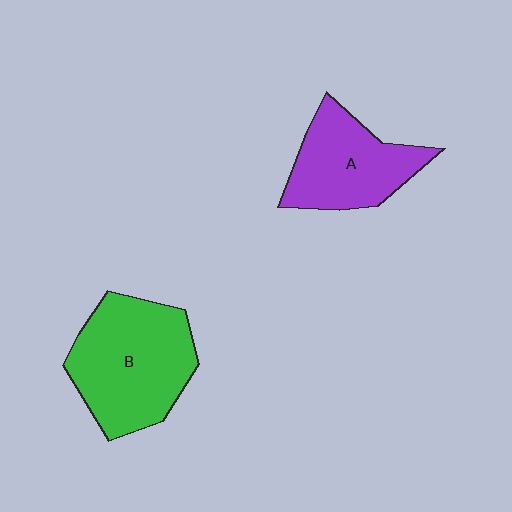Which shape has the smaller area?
Shape A (purple).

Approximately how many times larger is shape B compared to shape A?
Approximately 1.4 times.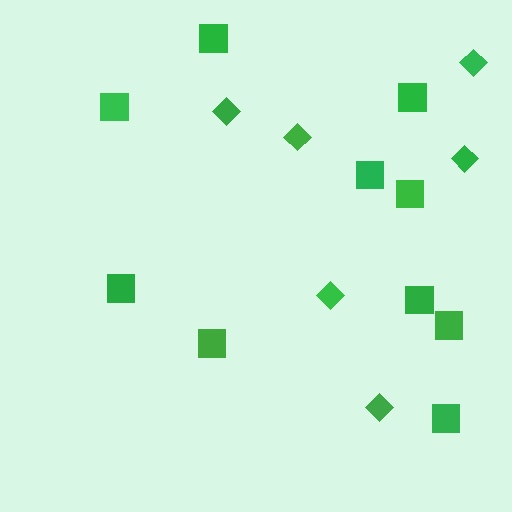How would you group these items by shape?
There are 2 groups: one group of diamonds (6) and one group of squares (10).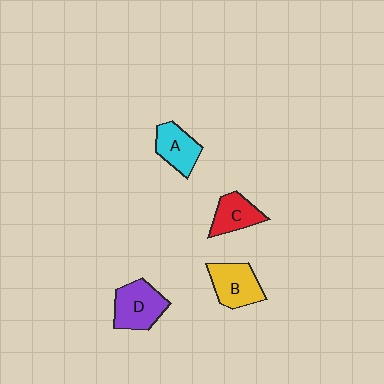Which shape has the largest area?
Shape D (purple).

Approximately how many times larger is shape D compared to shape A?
Approximately 1.3 times.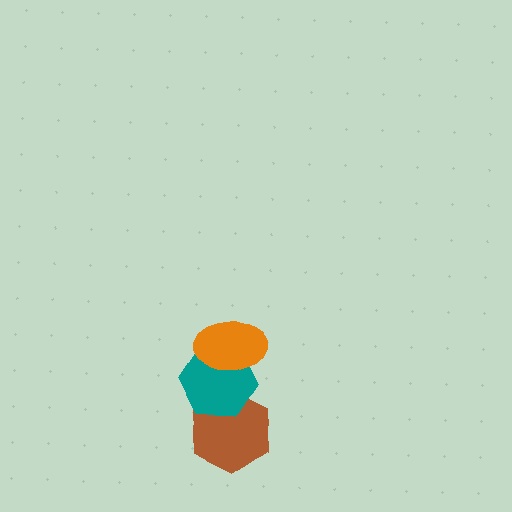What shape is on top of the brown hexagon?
The teal hexagon is on top of the brown hexagon.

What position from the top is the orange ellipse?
The orange ellipse is 1st from the top.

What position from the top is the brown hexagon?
The brown hexagon is 3rd from the top.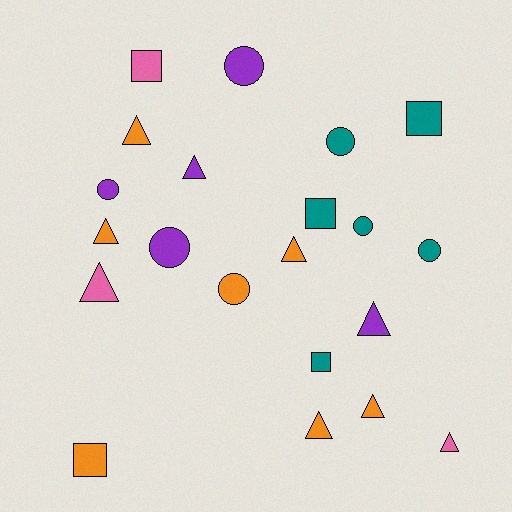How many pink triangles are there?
There are 2 pink triangles.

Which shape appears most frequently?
Triangle, with 9 objects.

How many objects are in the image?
There are 21 objects.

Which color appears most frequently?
Orange, with 7 objects.